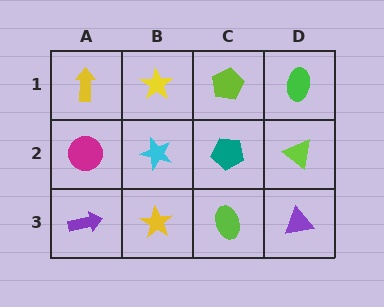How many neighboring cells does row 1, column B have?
3.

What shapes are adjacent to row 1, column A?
A magenta circle (row 2, column A), a yellow star (row 1, column B).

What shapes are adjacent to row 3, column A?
A magenta circle (row 2, column A), a yellow star (row 3, column B).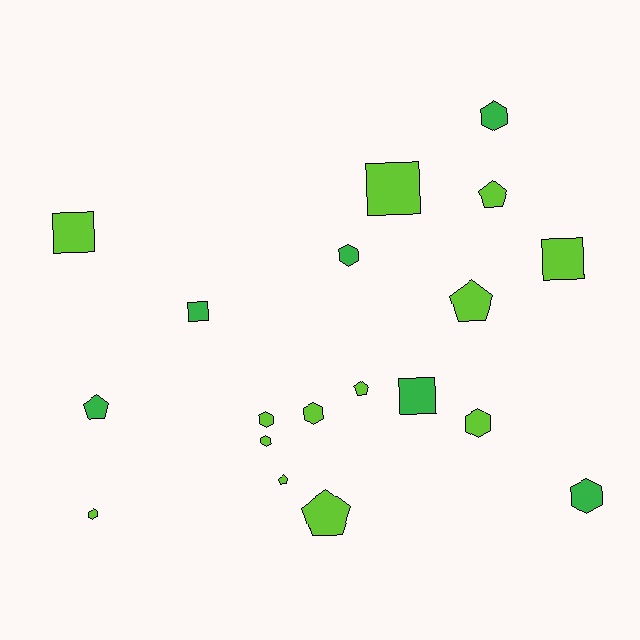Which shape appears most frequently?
Hexagon, with 8 objects.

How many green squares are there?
There are 2 green squares.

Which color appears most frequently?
Lime, with 13 objects.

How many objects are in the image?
There are 19 objects.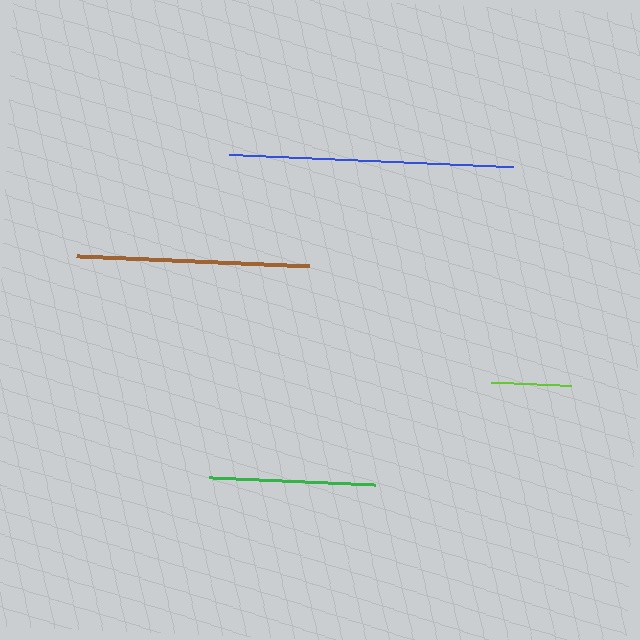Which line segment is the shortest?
The lime line is the shortest at approximately 80 pixels.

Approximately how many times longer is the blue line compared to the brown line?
The blue line is approximately 1.2 times the length of the brown line.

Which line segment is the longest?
The blue line is the longest at approximately 284 pixels.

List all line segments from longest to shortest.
From longest to shortest: blue, brown, green, lime.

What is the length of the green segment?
The green segment is approximately 166 pixels long.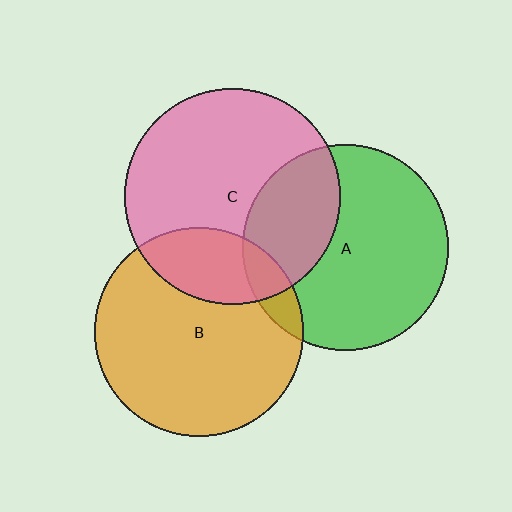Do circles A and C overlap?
Yes.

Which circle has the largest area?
Circle C (pink).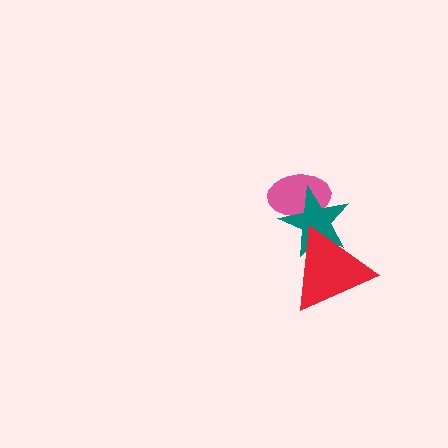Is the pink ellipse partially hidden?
Yes, it is partially covered by another shape.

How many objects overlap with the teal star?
2 objects overlap with the teal star.